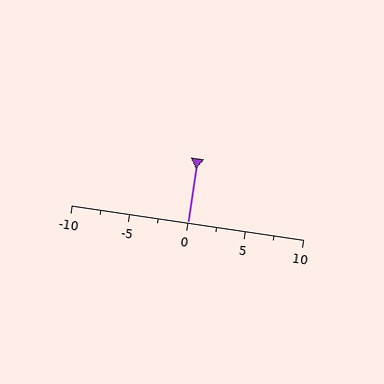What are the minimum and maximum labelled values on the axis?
The axis runs from -10 to 10.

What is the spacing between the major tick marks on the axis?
The major ticks are spaced 5 apart.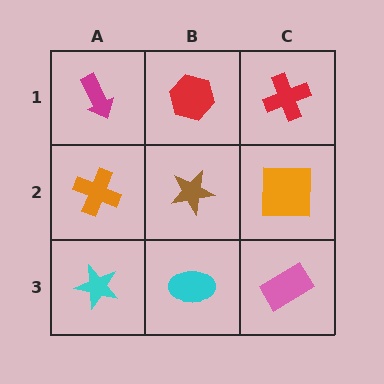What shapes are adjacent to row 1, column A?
An orange cross (row 2, column A), a red hexagon (row 1, column B).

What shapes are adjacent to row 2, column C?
A red cross (row 1, column C), a pink rectangle (row 3, column C), a brown star (row 2, column B).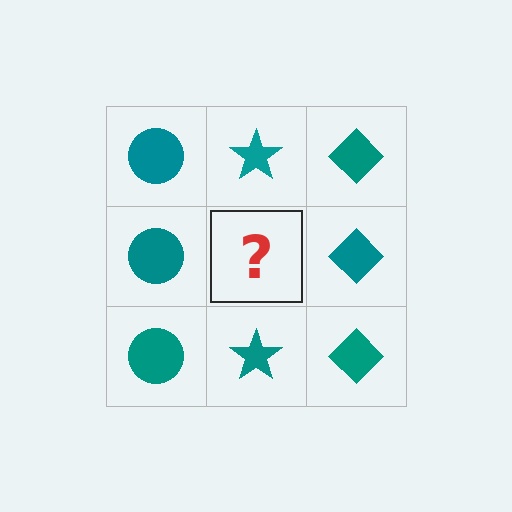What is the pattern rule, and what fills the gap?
The rule is that each column has a consistent shape. The gap should be filled with a teal star.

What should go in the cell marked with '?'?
The missing cell should contain a teal star.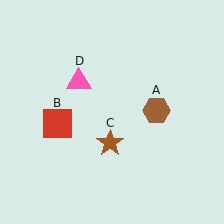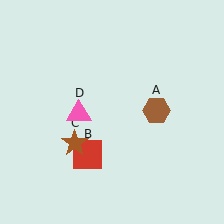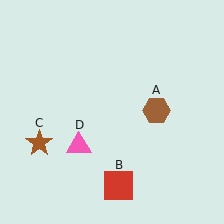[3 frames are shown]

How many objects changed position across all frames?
3 objects changed position: red square (object B), brown star (object C), pink triangle (object D).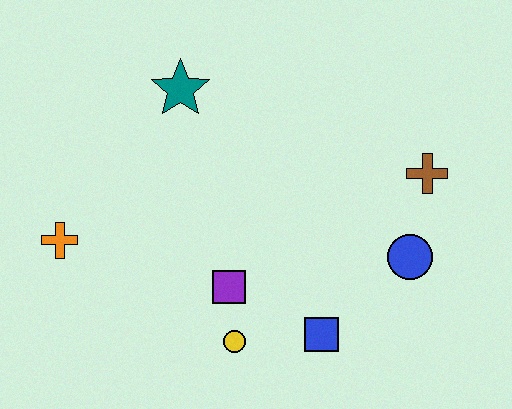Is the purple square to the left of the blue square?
Yes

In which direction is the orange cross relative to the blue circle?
The orange cross is to the left of the blue circle.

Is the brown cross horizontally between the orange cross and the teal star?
No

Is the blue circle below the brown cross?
Yes